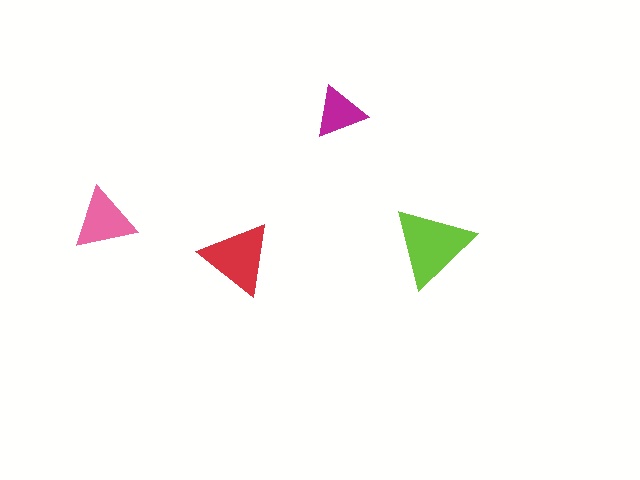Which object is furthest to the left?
The pink triangle is leftmost.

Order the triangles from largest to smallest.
the lime one, the red one, the pink one, the magenta one.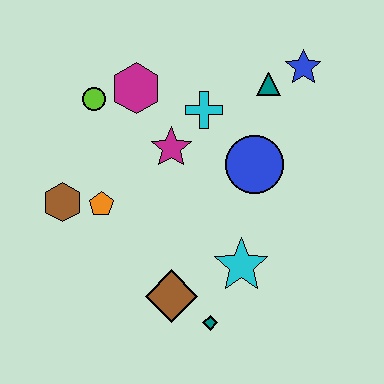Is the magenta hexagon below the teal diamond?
No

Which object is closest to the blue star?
The teal triangle is closest to the blue star.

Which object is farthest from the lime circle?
The teal diamond is farthest from the lime circle.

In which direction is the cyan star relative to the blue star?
The cyan star is below the blue star.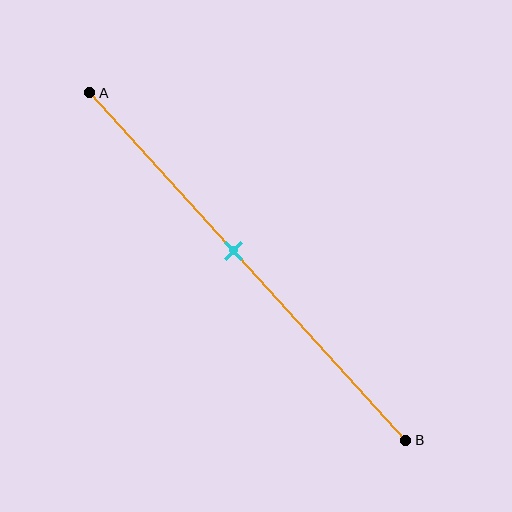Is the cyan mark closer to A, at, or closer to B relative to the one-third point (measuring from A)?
The cyan mark is closer to point B than the one-third point of segment AB.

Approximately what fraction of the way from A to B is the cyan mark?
The cyan mark is approximately 45% of the way from A to B.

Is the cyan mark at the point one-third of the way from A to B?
No, the mark is at about 45% from A, not at the 33% one-third point.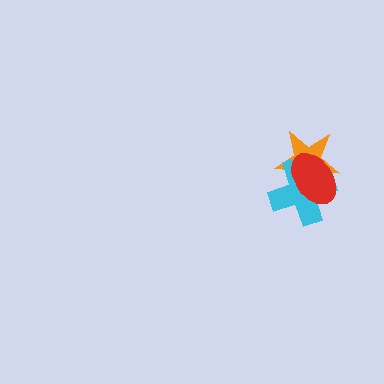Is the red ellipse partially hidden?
No, no other shape covers it.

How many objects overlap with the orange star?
2 objects overlap with the orange star.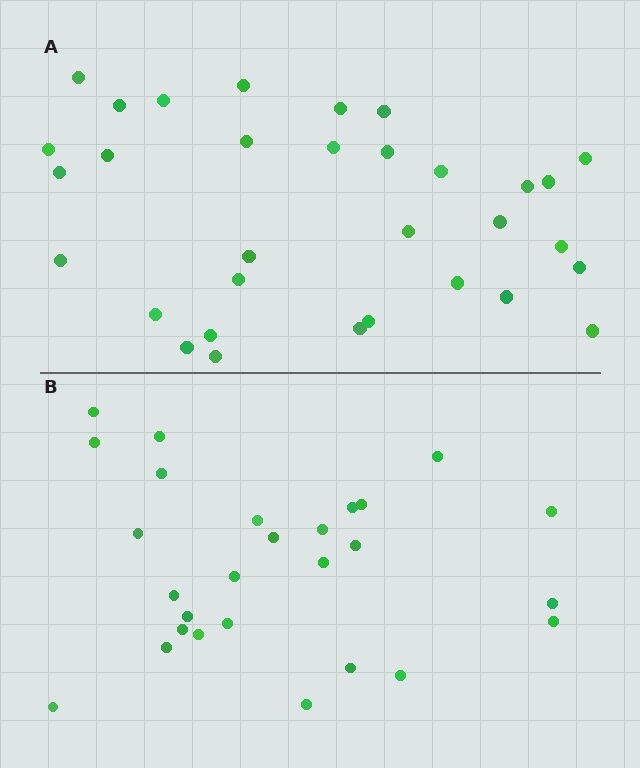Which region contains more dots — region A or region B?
Region A (the top region) has more dots.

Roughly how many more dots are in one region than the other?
Region A has about 5 more dots than region B.